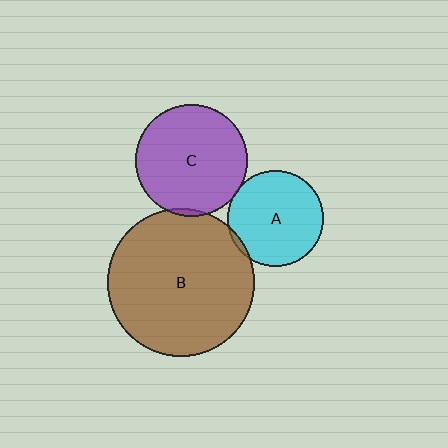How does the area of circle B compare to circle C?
Approximately 1.7 times.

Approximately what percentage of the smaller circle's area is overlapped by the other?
Approximately 5%.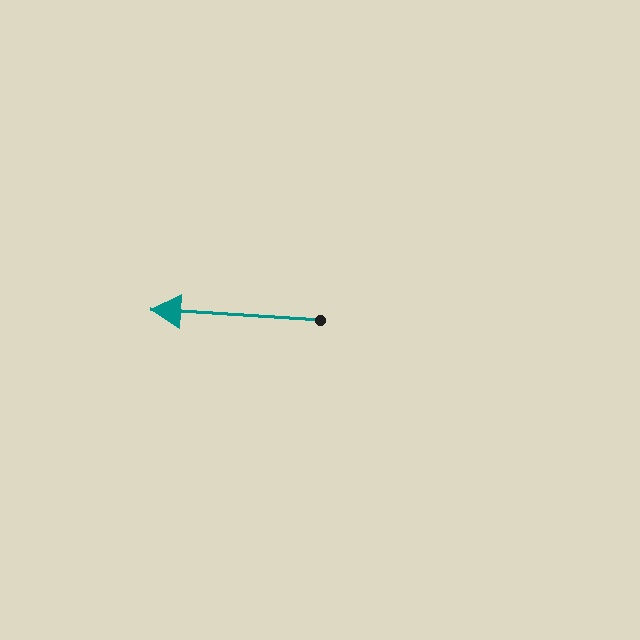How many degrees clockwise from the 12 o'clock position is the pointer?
Approximately 274 degrees.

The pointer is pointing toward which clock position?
Roughly 9 o'clock.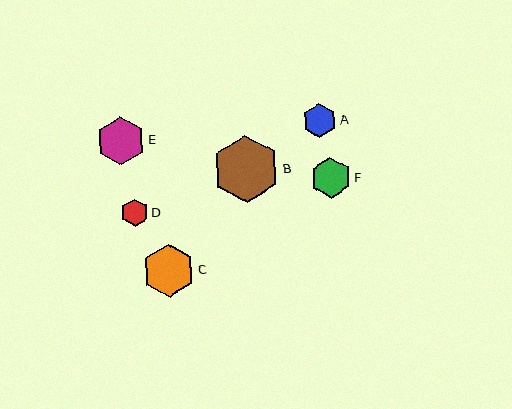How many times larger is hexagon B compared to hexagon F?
Hexagon B is approximately 1.6 times the size of hexagon F.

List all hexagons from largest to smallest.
From largest to smallest: B, C, E, F, A, D.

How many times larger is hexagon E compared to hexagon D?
Hexagon E is approximately 1.8 times the size of hexagon D.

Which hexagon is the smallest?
Hexagon D is the smallest with a size of approximately 28 pixels.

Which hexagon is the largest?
Hexagon B is the largest with a size of approximately 67 pixels.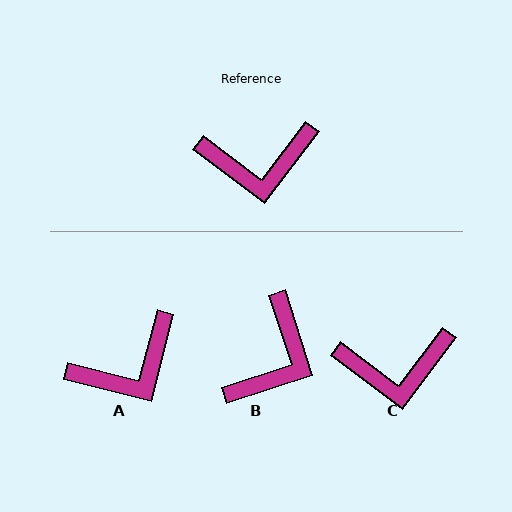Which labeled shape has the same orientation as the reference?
C.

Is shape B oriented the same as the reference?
No, it is off by about 55 degrees.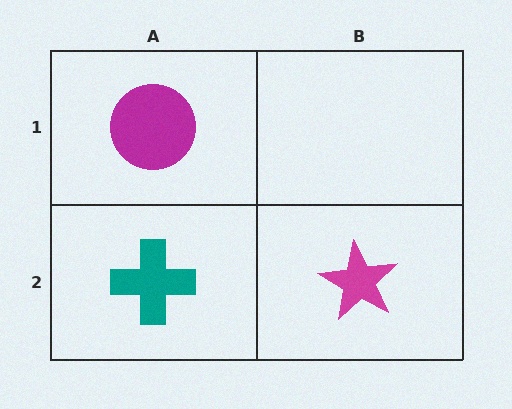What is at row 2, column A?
A teal cross.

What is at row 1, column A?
A magenta circle.